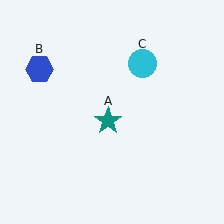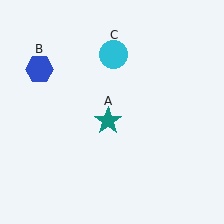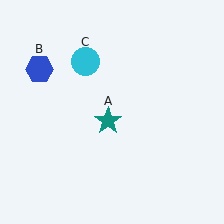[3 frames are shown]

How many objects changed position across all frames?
1 object changed position: cyan circle (object C).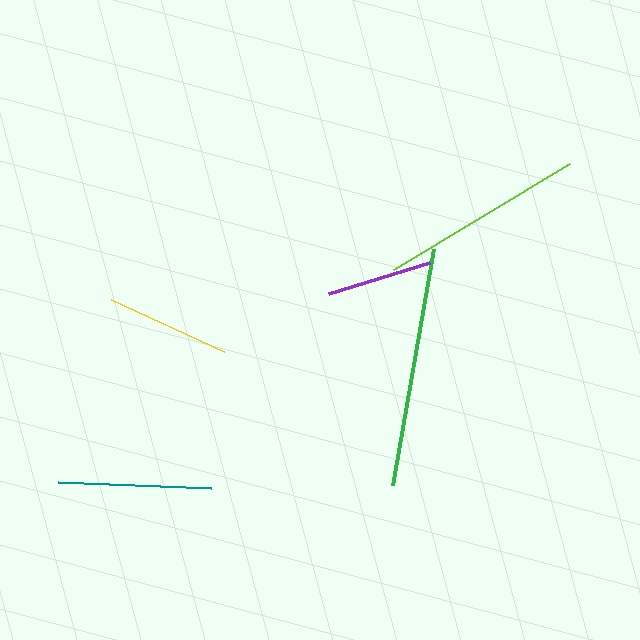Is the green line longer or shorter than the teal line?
The green line is longer than the teal line.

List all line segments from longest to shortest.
From longest to shortest: green, lime, teal, yellow, purple.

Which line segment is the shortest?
The purple line is the shortest at approximately 106 pixels.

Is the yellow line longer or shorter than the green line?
The green line is longer than the yellow line.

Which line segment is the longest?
The green line is the longest at approximately 239 pixels.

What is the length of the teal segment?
The teal segment is approximately 153 pixels long.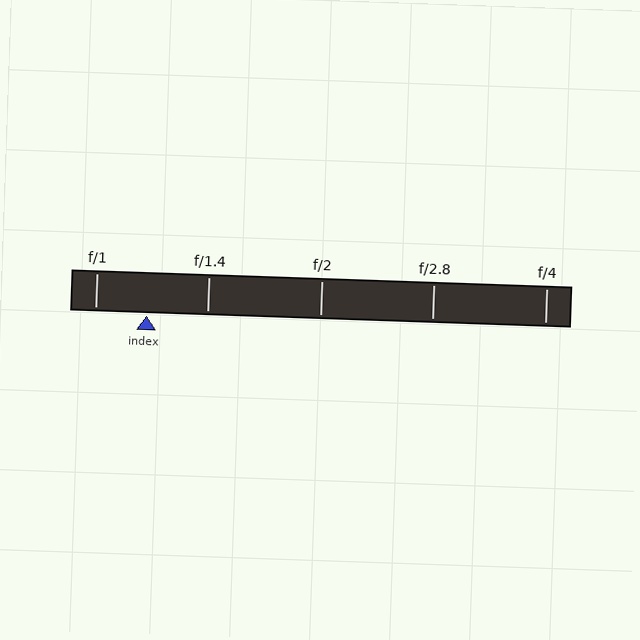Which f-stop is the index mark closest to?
The index mark is closest to f/1.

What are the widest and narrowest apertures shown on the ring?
The widest aperture shown is f/1 and the narrowest is f/4.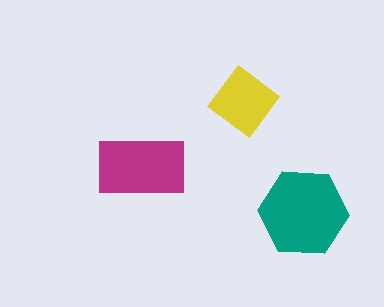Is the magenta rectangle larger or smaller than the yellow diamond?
Larger.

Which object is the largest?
The teal hexagon.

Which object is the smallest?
The yellow diamond.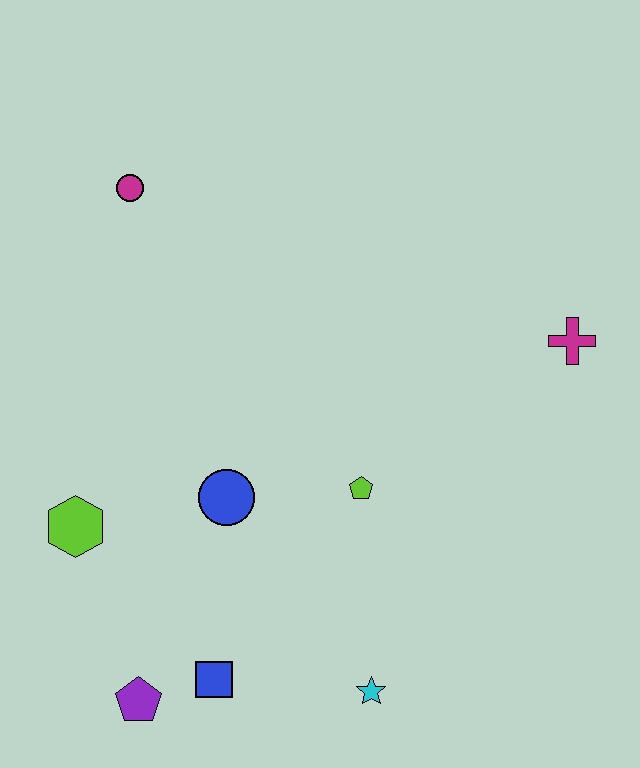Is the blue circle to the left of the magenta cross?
Yes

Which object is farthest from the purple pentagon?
The magenta cross is farthest from the purple pentagon.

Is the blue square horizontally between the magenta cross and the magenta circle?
Yes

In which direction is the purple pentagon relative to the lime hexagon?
The purple pentagon is below the lime hexagon.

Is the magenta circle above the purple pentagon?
Yes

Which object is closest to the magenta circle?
The blue circle is closest to the magenta circle.